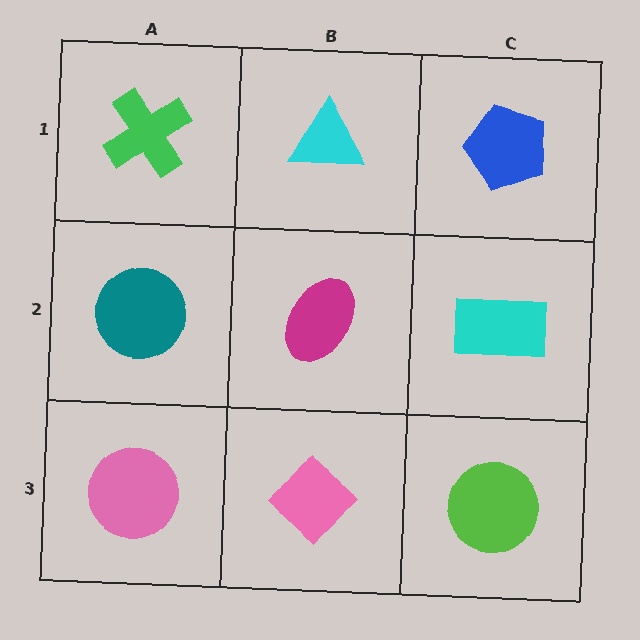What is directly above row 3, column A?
A teal circle.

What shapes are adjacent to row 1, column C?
A cyan rectangle (row 2, column C), a cyan triangle (row 1, column B).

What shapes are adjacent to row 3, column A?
A teal circle (row 2, column A), a pink diamond (row 3, column B).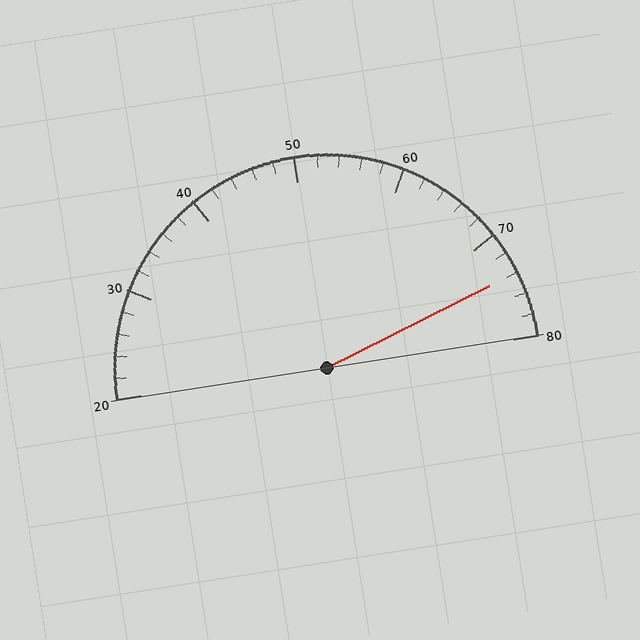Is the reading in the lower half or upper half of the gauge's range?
The reading is in the upper half of the range (20 to 80).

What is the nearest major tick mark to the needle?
The nearest major tick mark is 70.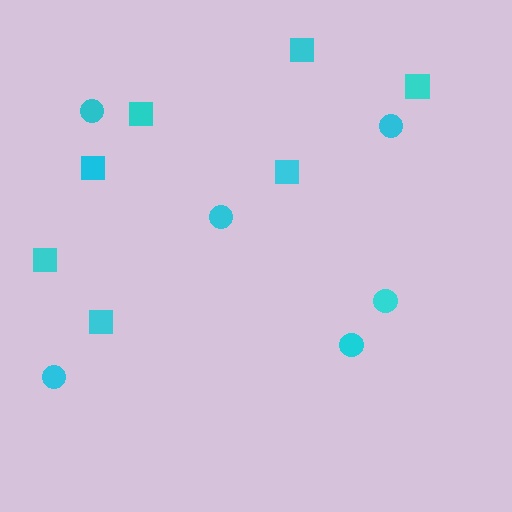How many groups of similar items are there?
There are 2 groups: one group of circles (6) and one group of squares (7).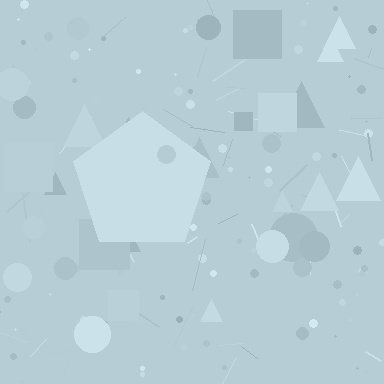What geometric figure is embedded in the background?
A pentagon is embedded in the background.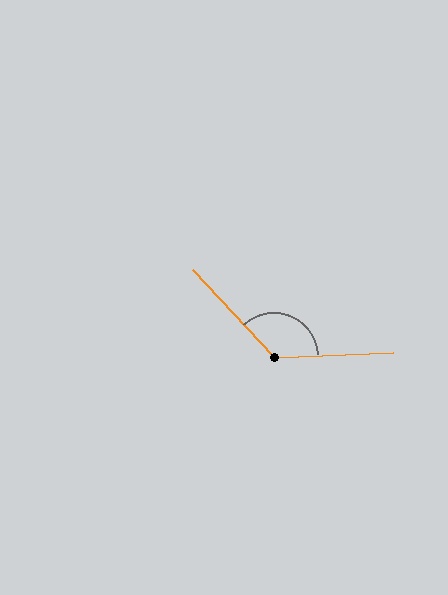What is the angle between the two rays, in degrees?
Approximately 130 degrees.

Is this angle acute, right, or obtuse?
It is obtuse.